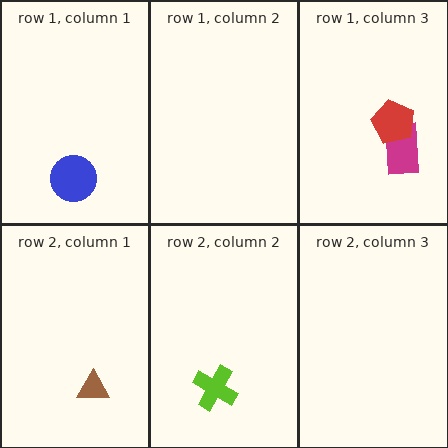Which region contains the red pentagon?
The row 1, column 3 region.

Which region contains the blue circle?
The row 1, column 1 region.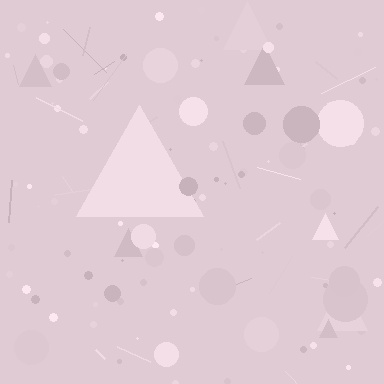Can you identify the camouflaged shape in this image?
The camouflaged shape is a triangle.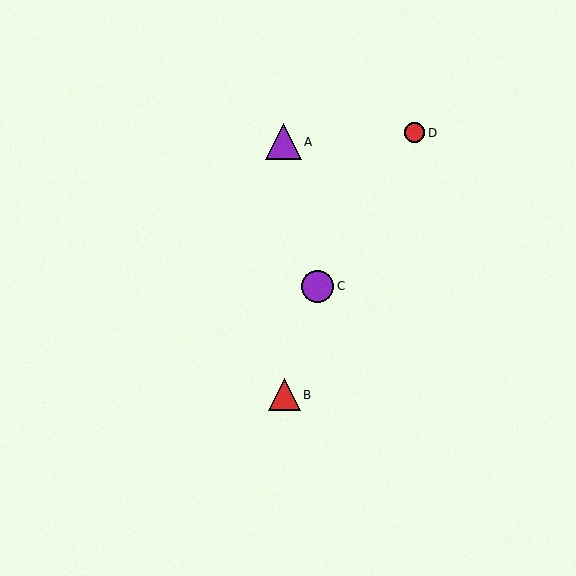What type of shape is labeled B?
Shape B is a red triangle.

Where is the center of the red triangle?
The center of the red triangle is at (284, 395).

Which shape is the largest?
The purple triangle (labeled A) is the largest.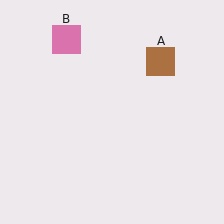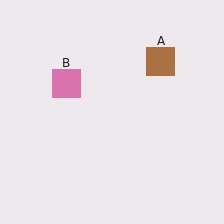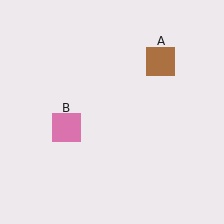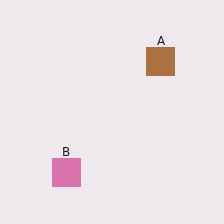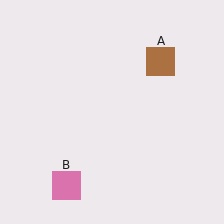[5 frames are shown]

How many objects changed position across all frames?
1 object changed position: pink square (object B).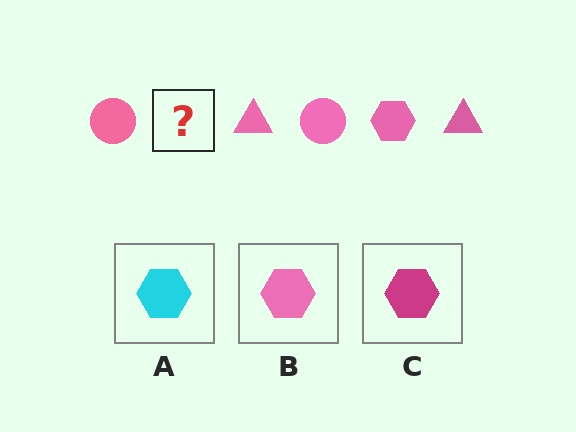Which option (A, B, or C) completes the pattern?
B.